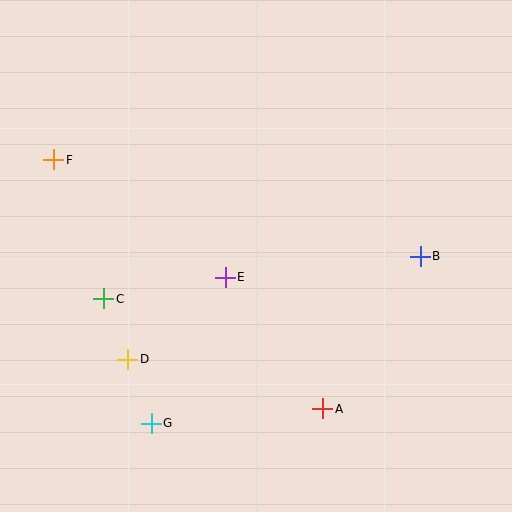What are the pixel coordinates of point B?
Point B is at (420, 256).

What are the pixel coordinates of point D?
Point D is at (128, 359).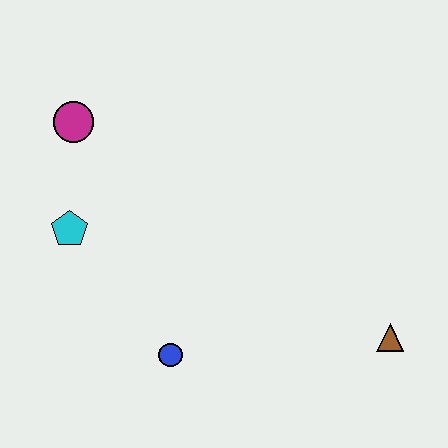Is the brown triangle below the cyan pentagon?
Yes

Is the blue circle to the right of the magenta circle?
Yes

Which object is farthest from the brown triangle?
The magenta circle is farthest from the brown triangle.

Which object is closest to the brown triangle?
The blue circle is closest to the brown triangle.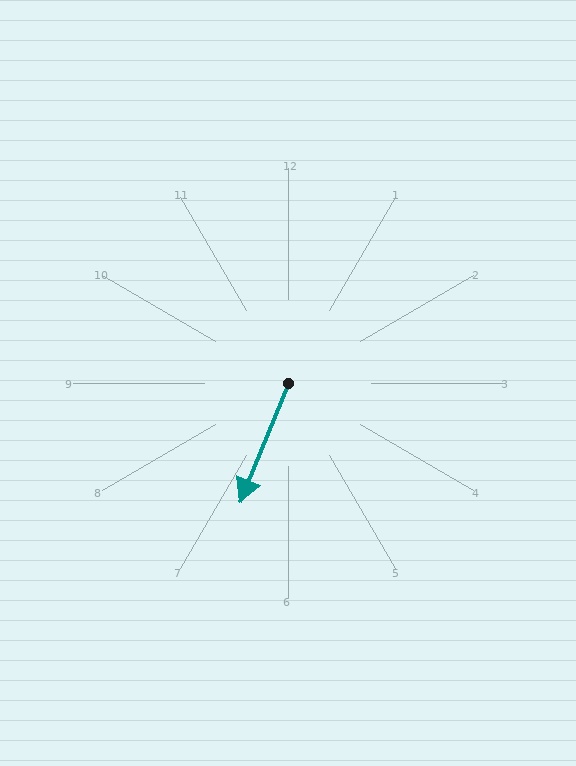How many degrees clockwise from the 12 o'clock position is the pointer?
Approximately 202 degrees.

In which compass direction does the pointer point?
South.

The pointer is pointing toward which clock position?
Roughly 7 o'clock.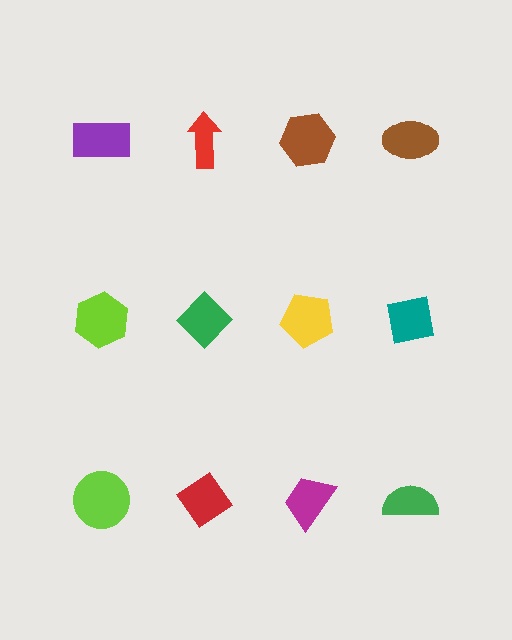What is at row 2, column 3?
A yellow pentagon.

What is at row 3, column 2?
A red diamond.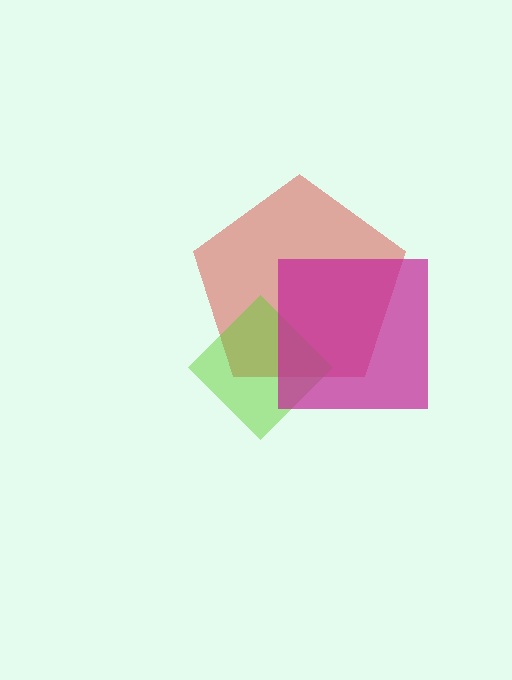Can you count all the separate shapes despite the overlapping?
Yes, there are 3 separate shapes.